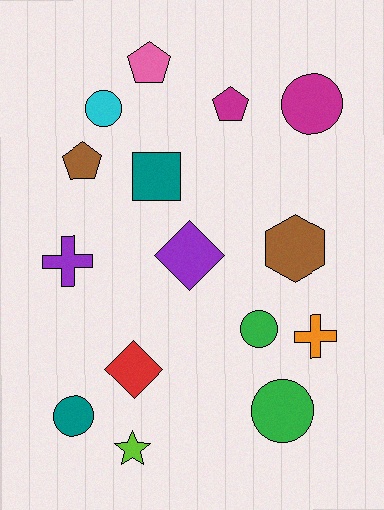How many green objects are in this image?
There are 2 green objects.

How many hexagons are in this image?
There is 1 hexagon.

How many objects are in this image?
There are 15 objects.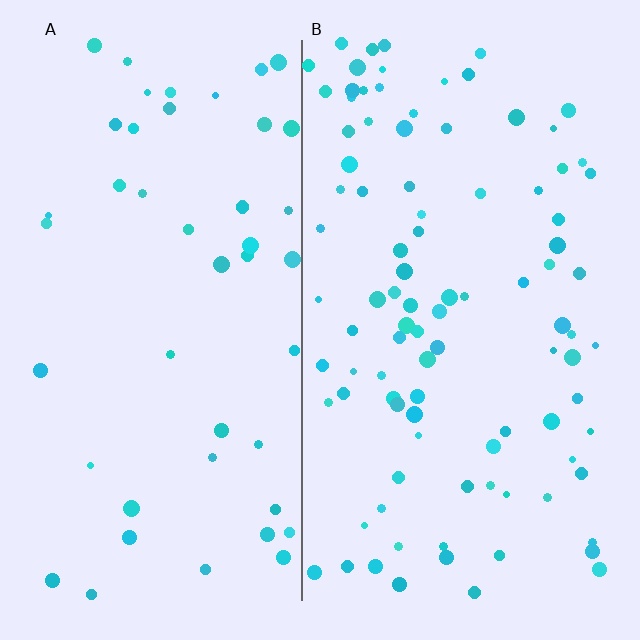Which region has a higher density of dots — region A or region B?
B (the right).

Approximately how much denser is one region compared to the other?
Approximately 2.1× — region B over region A.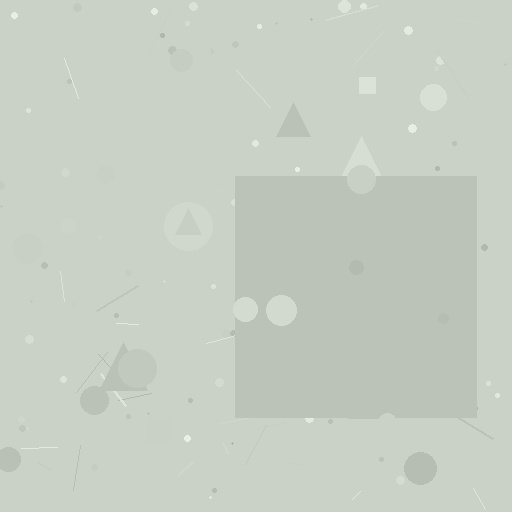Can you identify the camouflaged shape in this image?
The camouflaged shape is a square.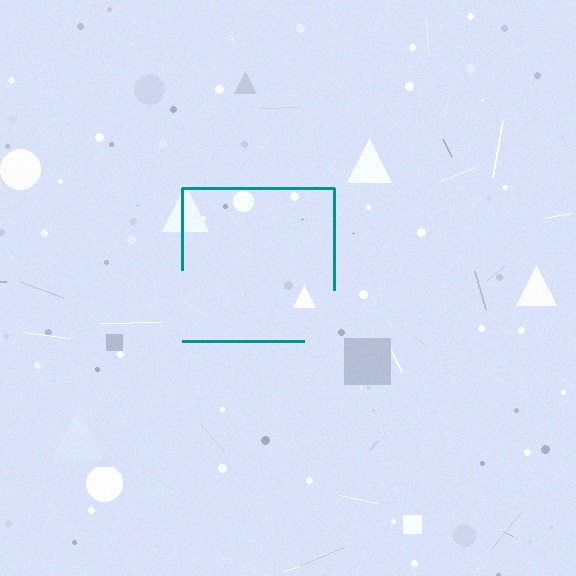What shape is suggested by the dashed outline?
The dashed outline suggests a square.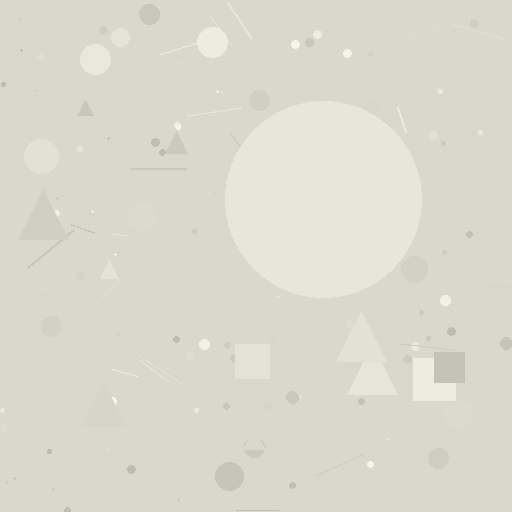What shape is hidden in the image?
A circle is hidden in the image.